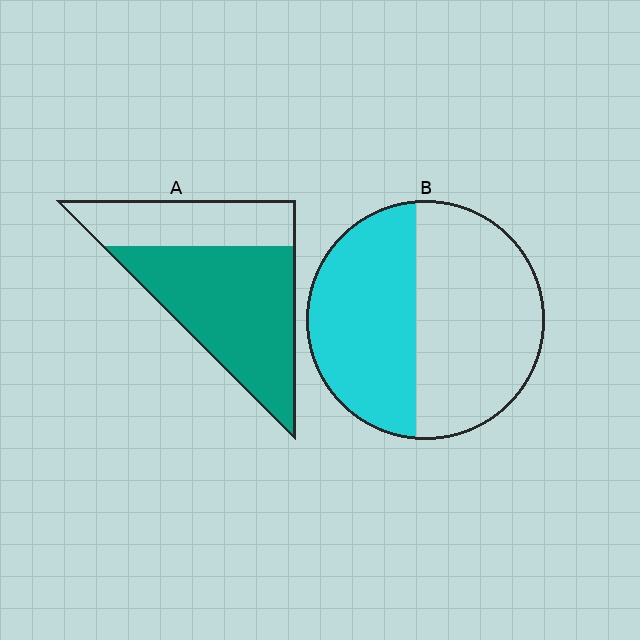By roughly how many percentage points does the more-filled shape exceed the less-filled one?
By roughly 20 percentage points (A over B).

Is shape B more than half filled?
No.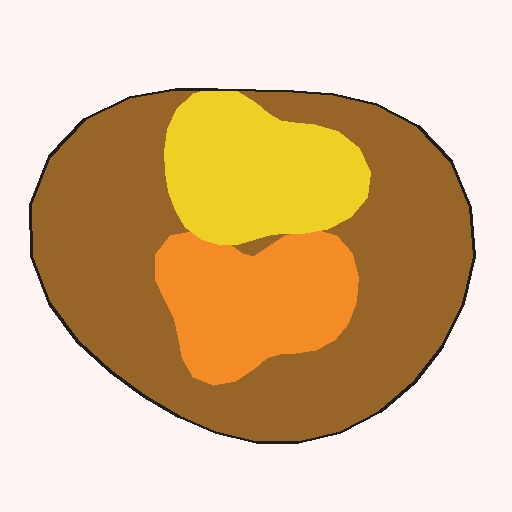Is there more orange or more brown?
Brown.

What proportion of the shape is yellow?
Yellow covers roughly 20% of the shape.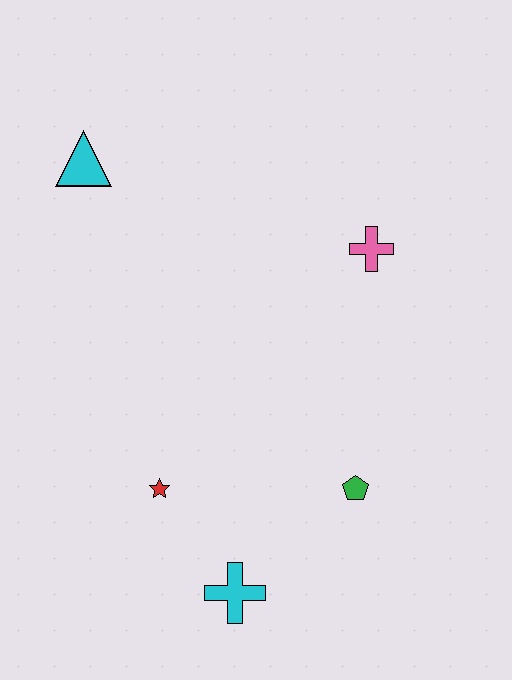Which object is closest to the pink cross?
The green pentagon is closest to the pink cross.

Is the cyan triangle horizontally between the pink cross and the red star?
No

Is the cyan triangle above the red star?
Yes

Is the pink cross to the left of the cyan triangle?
No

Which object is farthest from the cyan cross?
The cyan triangle is farthest from the cyan cross.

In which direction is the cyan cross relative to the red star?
The cyan cross is below the red star.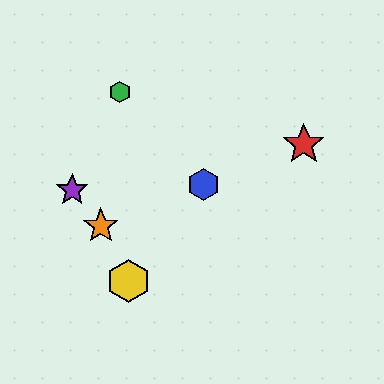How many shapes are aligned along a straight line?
3 shapes (the red star, the blue hexagon, the orange star) are aligned along a straight line.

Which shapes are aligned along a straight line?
The red star, the blue hexagon, the orange star are aligned along a straight line.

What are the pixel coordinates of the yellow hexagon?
The yellow hexagon is at (129, 281).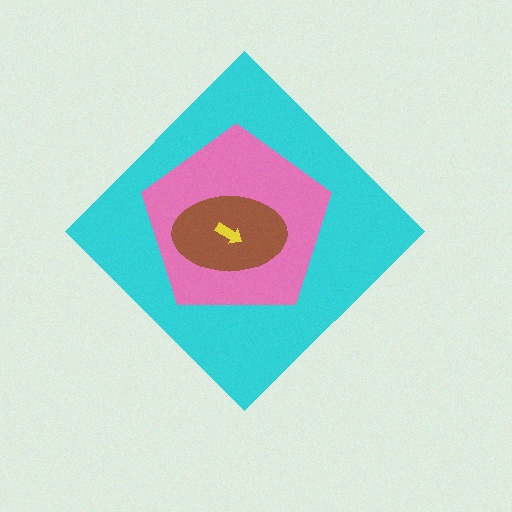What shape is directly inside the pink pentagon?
The brown ellipse.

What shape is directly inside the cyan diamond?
The pink pentagon.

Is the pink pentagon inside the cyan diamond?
Yes.